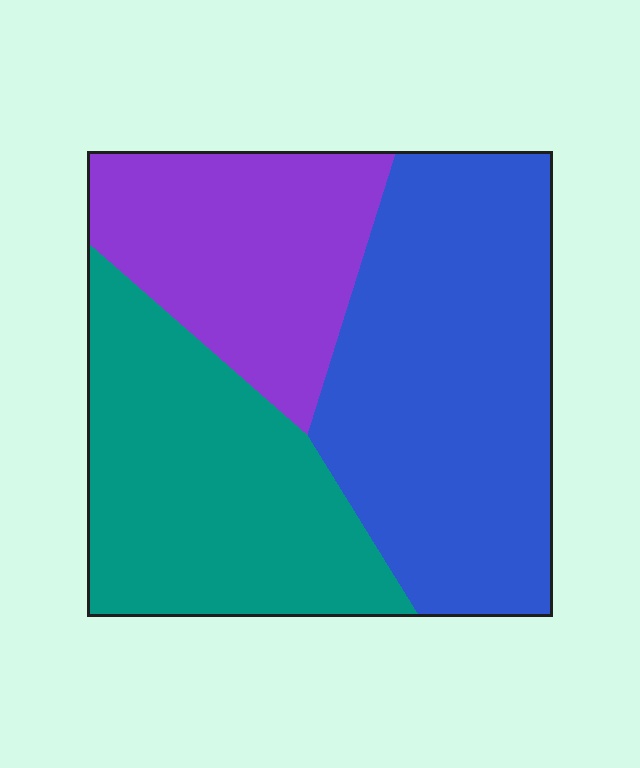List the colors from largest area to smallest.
From largest to smallest: blue, teal, purple.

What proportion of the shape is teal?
Teal covers 33% of the shape.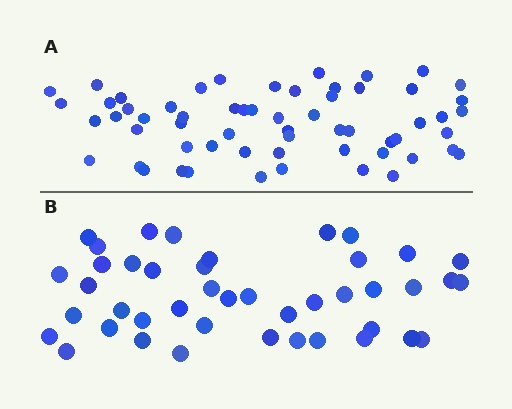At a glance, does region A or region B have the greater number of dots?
Region A (the top region) has more dots.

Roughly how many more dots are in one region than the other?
Region A has approximately 15 more dots than region B.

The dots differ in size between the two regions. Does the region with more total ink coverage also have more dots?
No. Region B has more total ink coverage because its dots are larger, but region A actually contains more individual dots. Total area can be misleading — the number of items is what matters here.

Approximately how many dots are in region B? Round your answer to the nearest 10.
About 40 dots. (The exact count is 43, which rounds to 40.)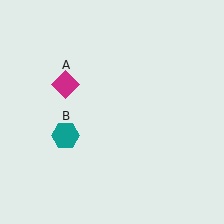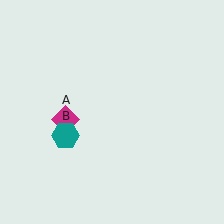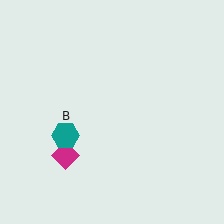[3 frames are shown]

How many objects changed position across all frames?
1 object changed position: magenta diamond (object A).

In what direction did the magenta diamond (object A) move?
The magenta diamond (object A) moved down.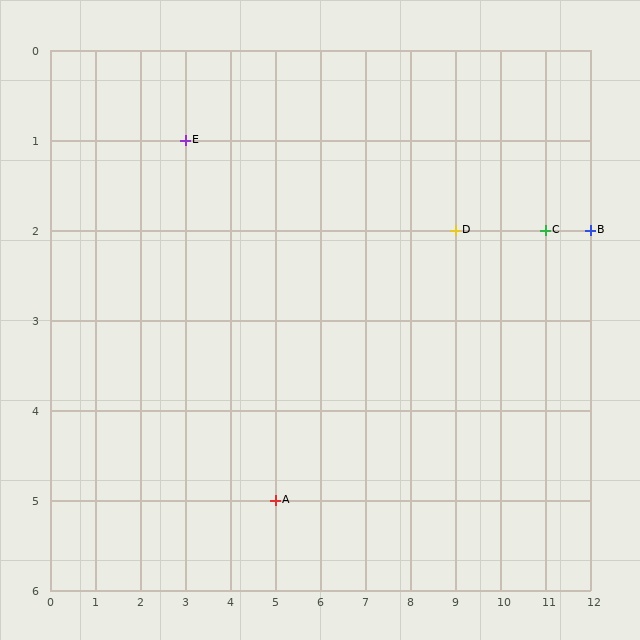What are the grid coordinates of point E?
Point E is at grid coordinates (3, 1).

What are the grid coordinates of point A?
Point A is at grid coordinates (5, 5).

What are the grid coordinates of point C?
Point C is at grid coordinates (11, 2).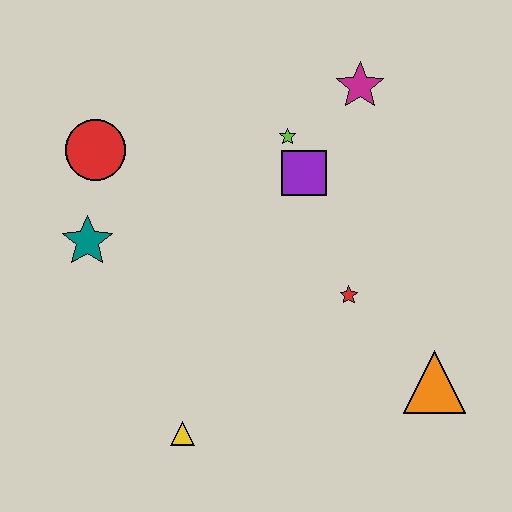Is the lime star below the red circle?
No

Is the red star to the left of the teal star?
No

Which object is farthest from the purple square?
The yellow triangle is farthest from the purple square.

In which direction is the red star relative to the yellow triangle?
The red star is to the right of the yellow triangle.